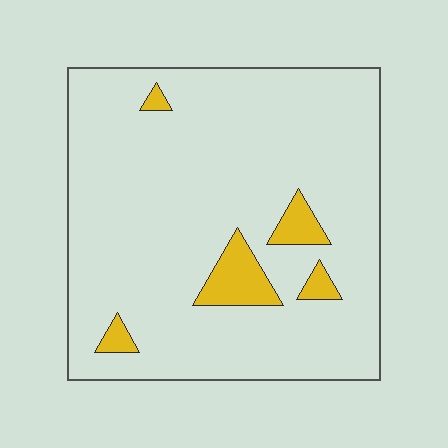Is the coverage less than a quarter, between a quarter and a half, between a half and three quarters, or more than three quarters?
Less than a quarter.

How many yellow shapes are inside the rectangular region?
5.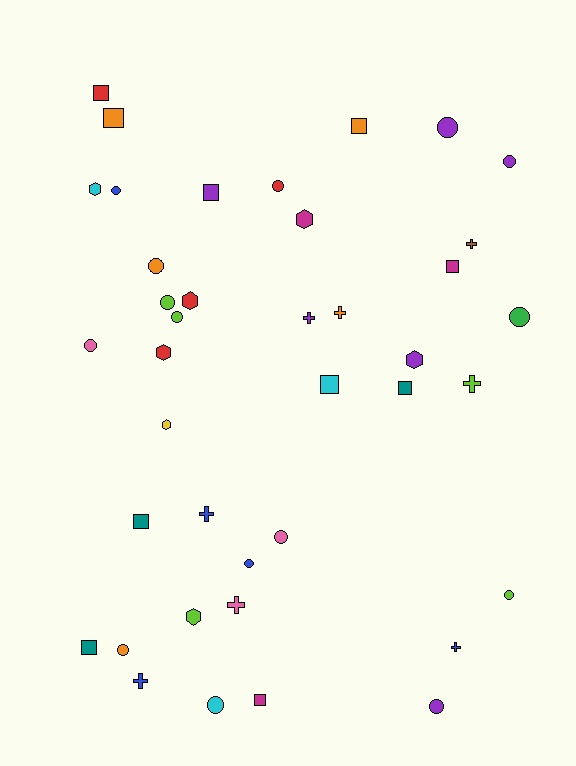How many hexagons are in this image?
There are 7 hexagons.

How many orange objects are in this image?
There are 5 orange objects.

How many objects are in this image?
There are 40 objects.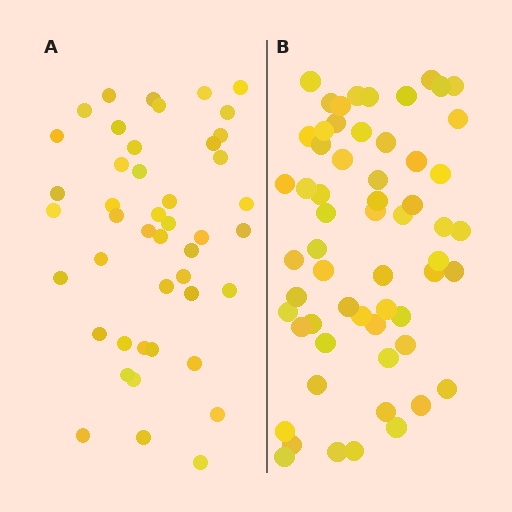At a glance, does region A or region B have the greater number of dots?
Region B (the right region) has more dots.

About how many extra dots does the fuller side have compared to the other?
Region B has approximately 15 more dots than region A.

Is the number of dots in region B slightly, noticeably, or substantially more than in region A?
Region B has noticeably more, but not dramatically so. The ratio is roughly 1.3 to 1.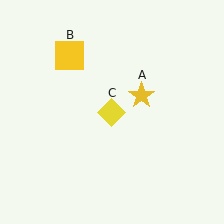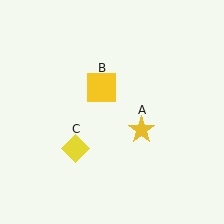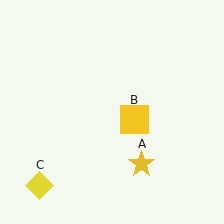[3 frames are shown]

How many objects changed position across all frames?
3 objects changed position: yellow star (object A), yellow square (object B), yellow diamond (object C).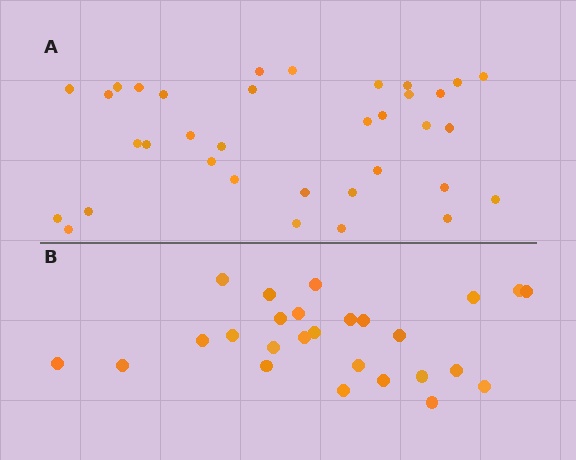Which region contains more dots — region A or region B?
Region A (the top region) has more dots.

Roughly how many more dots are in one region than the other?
Region A has roughly 8 or so more dots than region B.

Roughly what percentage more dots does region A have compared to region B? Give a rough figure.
About 35% more.